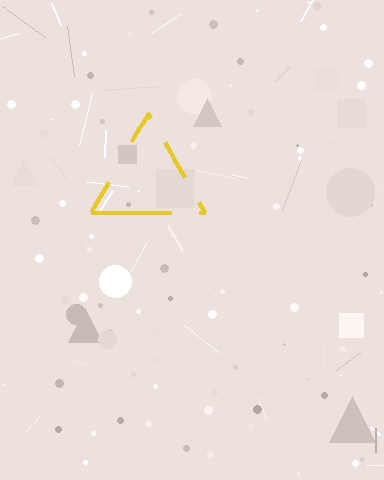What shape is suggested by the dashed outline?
The dashed outline suggests a triangle.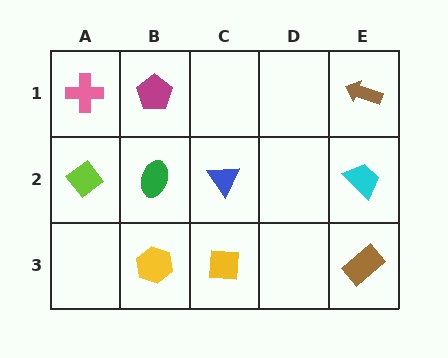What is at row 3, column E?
A brown rectangle.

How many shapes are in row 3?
3 shapes.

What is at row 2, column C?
A blue triangle.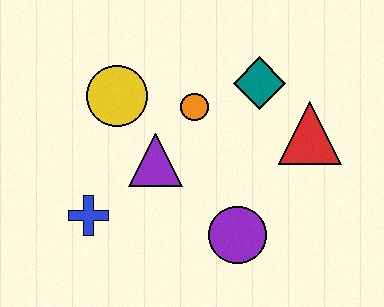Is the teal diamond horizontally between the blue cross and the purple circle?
No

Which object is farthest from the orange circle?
The blue cross is farthest from the orange circle.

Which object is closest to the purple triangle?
The orange circle is closest to the purple triangle.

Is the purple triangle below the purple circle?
No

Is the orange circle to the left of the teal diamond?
Yes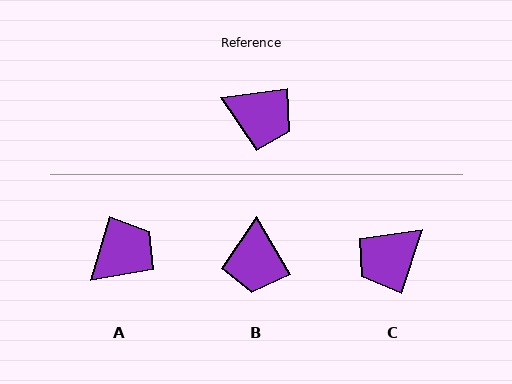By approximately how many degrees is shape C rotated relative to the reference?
Approximately 116 degrees clockwise.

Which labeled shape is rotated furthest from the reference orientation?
C, about 116 degrees away.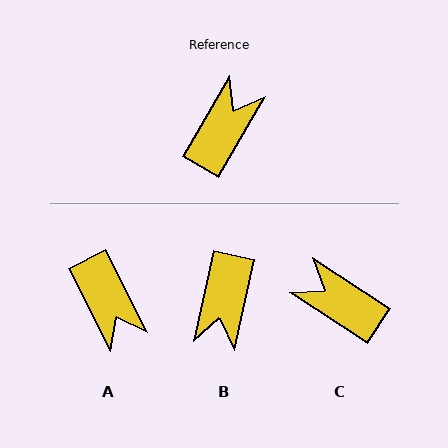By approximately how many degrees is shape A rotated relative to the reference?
Approximately 123 degrees clockwise.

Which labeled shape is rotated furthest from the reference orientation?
B, about 162 degrees away.